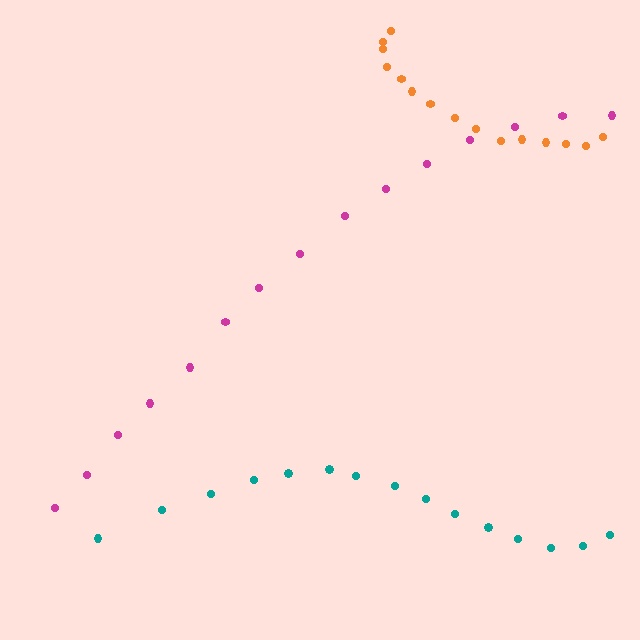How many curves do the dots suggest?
There are 3 distinct paths.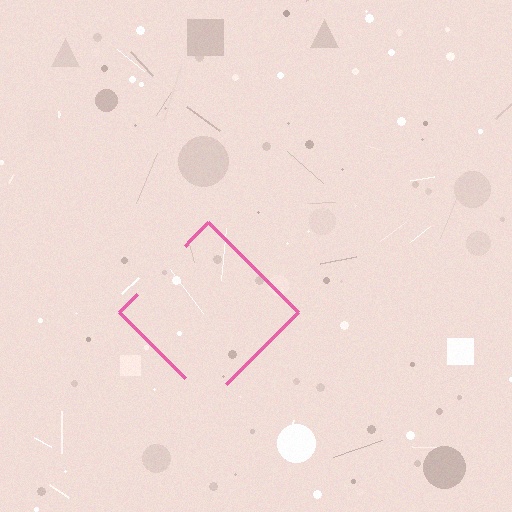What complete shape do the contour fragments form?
The contour fragments form a diamond.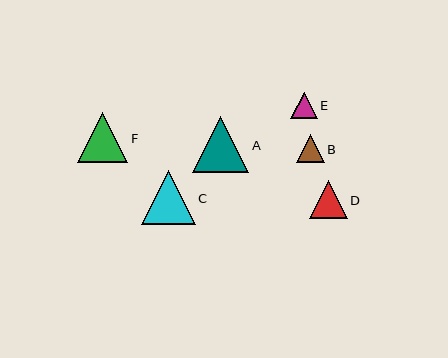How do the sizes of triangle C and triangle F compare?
Triangle C and triangle F are approximately the same size.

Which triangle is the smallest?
Triangle E is the smallest with a size of approximately 27 pixels.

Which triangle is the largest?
Triangle A is the largest with a size of approximately 56 pixels.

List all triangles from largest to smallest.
From largest to smallest: A, C, F, D, B, E.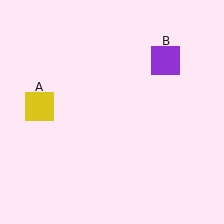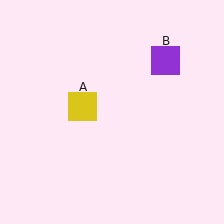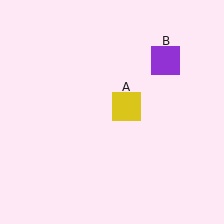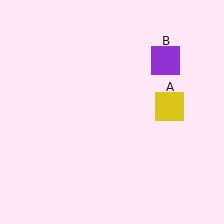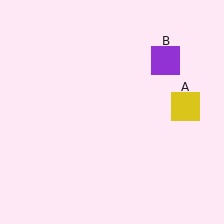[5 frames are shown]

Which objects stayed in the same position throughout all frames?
Purple square (object B) remained stationary.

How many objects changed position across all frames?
1 object changed position: yellow square (object A).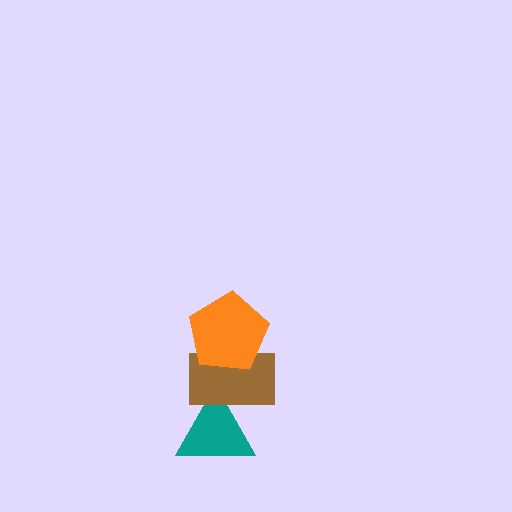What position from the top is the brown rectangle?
The brown rectangle is 2nd from the top.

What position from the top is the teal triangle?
The teal triangle is 3rd from the top.